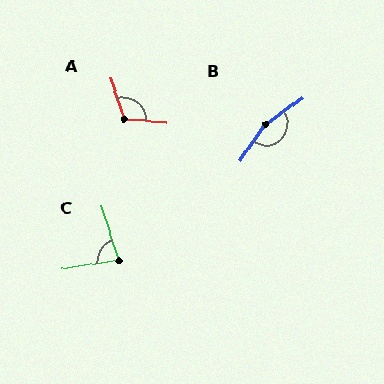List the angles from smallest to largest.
C (82°), A (113°), B (160°).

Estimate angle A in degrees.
Approximately 113 degrees.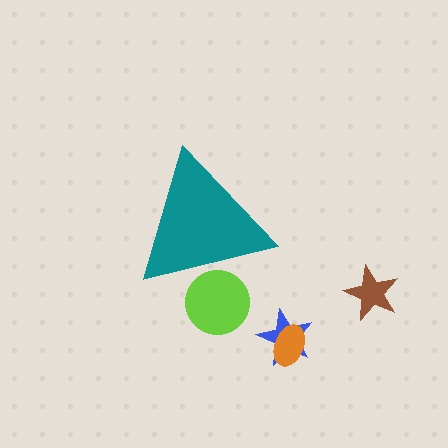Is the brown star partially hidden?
No, the brown star is fully visible.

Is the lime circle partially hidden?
Yes, the lime circle is partially hidden behind the teal triangle.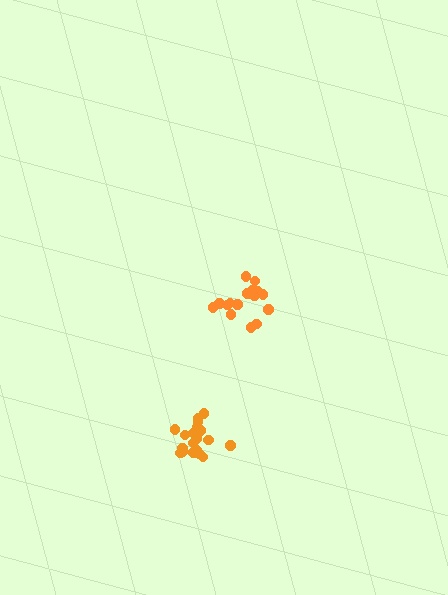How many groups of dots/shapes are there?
There are 2 groups.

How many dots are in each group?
Group 1: 16 dots, Group 2: 20 dots (36 total).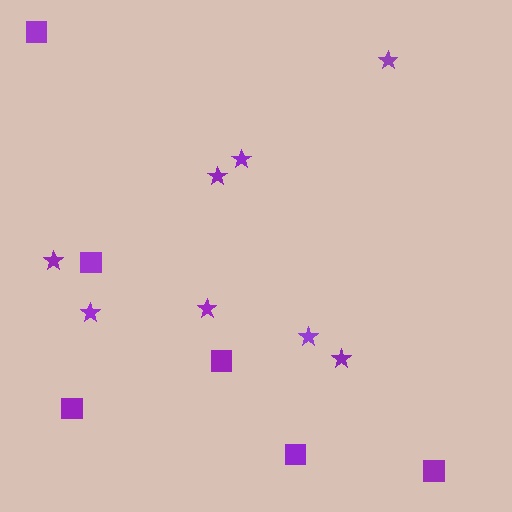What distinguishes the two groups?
There are 2 groups: one group of stars (8) and one group of squares (6).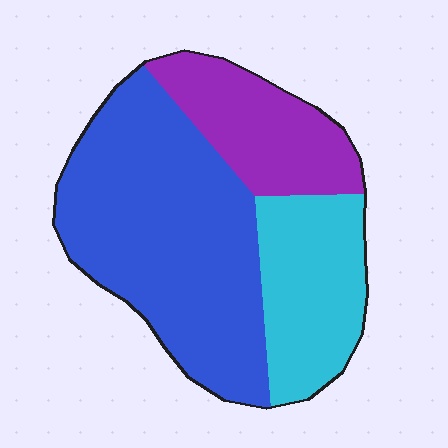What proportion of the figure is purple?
Purple takes up about one fifth (1/5) of the figure.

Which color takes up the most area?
Blue, at roughly 55%.